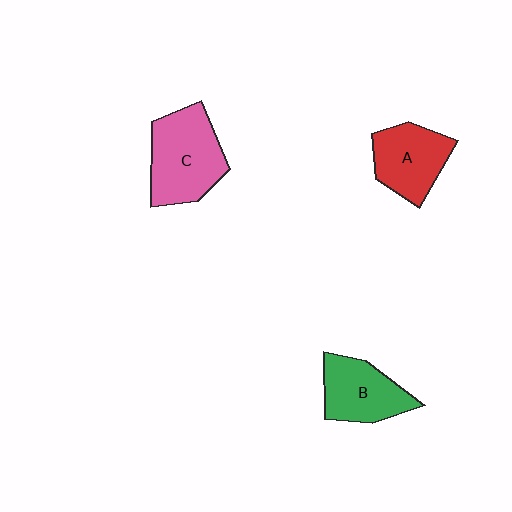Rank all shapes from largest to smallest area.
From largest to smallest: C (pink), A (red), B (green).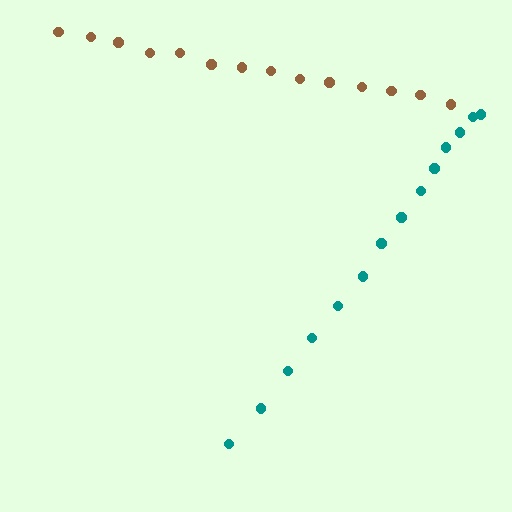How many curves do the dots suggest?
There are 2 distinct paths.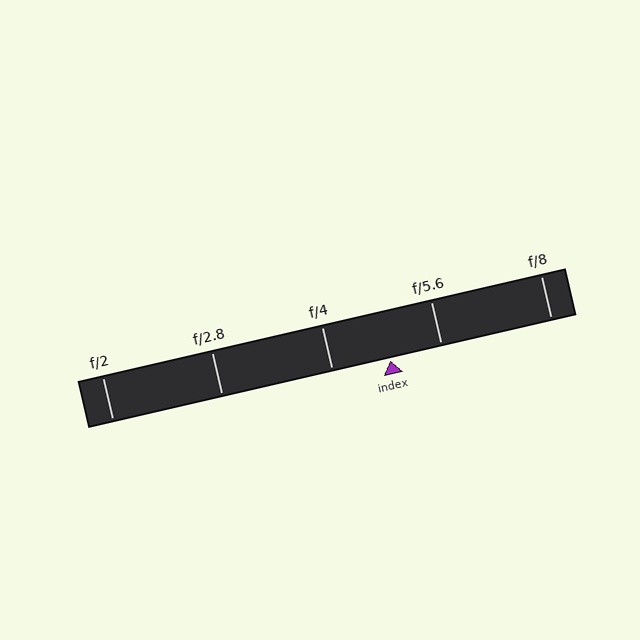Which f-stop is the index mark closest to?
The index mark is closest to f/5.6.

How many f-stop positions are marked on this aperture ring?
There are 5 f-stop positions marked.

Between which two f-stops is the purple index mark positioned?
The index mark is between f/4 and f/5.6.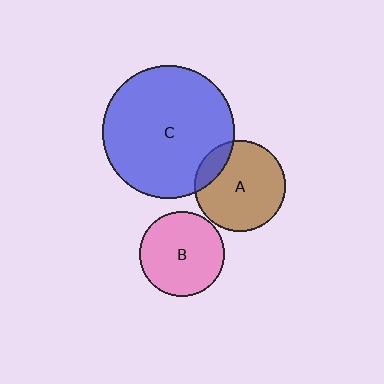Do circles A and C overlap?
Yes.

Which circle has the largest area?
Circle C (blue).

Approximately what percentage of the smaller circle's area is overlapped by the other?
Approximately 15%.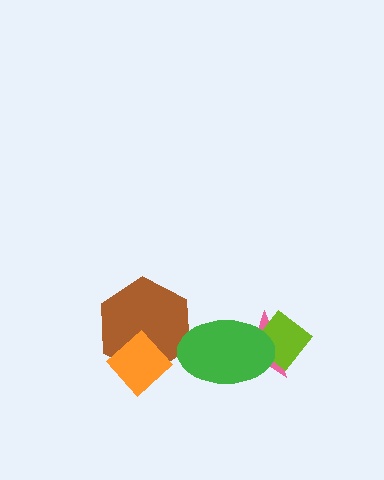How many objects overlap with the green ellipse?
3 objects overlap with the green ellipse.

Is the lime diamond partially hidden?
Yes, it is partially covered by another shape.